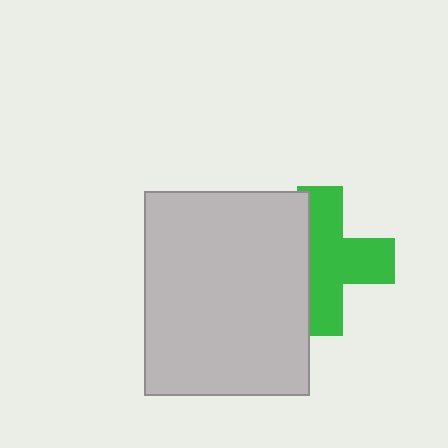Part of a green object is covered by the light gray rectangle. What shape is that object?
It is a cross.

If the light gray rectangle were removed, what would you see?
You would see the complete green cross.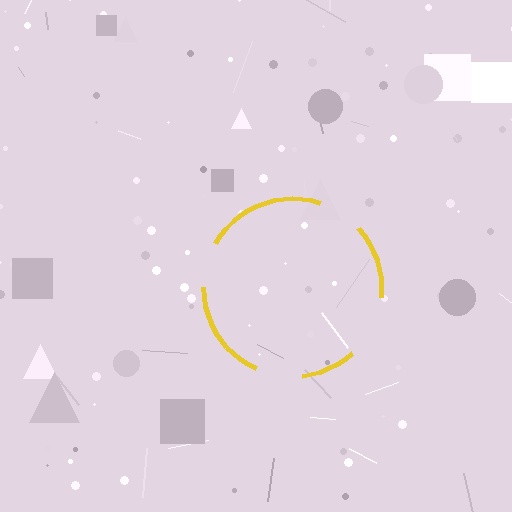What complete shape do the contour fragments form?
The contour fragments form a circle.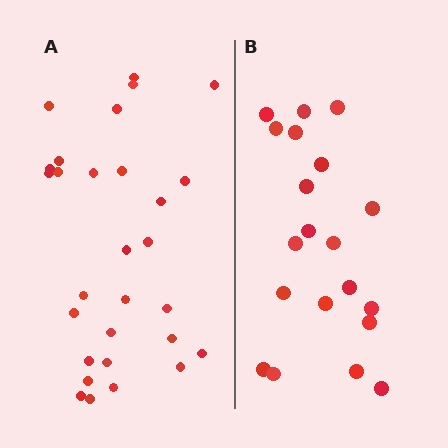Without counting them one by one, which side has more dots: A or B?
Region A (the left region) has more dots.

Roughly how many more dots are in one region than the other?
Region A has roughly 8 or so more dots than region B.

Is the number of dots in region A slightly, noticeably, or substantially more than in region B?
Region A has substantially more. The ratio is roughly 1.4 to 1.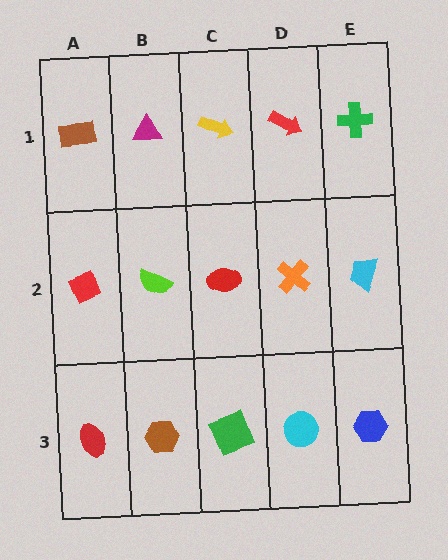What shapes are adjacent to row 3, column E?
A cyan trapezoid (row 2, column E), a cyan circle (row 3, column D).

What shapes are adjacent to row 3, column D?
An orange cross (row 2, column D), a green square (row 3, column C), a blue hexagon (row 3, column E).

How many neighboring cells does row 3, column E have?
2.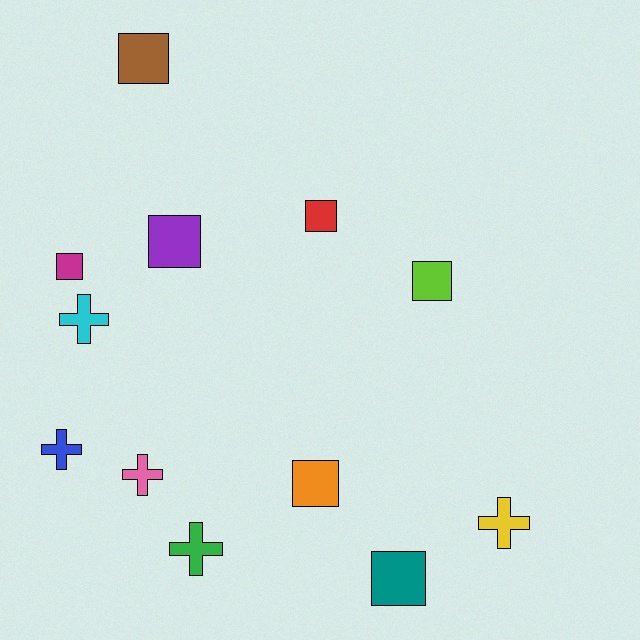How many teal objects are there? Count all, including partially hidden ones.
There is 1 teal object.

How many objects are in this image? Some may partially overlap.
There are 12 objects.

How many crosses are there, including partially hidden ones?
There are 5 crosses.